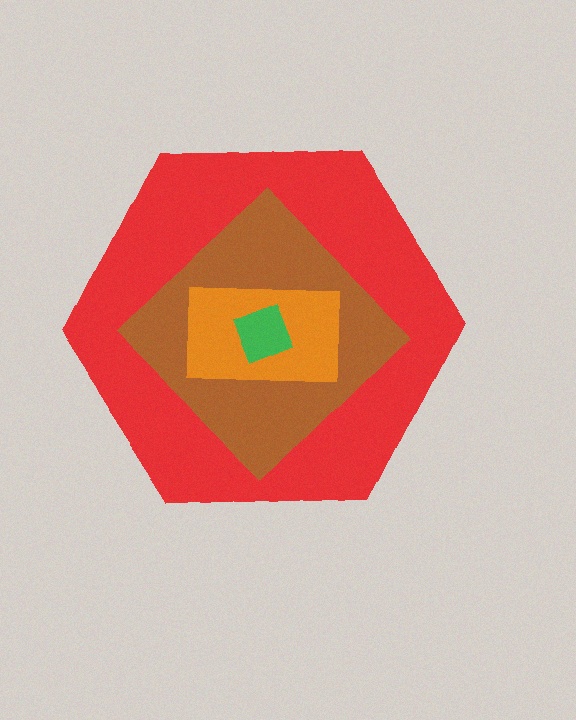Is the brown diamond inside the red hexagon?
Yes.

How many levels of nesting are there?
4.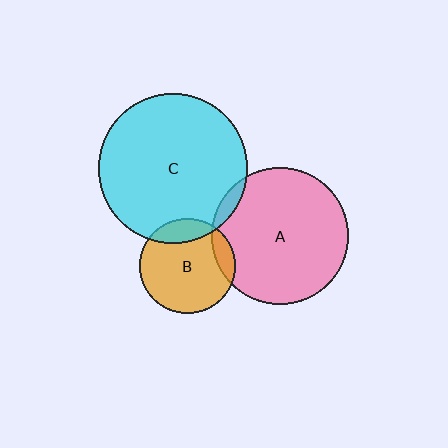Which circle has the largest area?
Circle C (cyan).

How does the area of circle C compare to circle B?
Approximately 2.5 times.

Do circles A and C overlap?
Yes.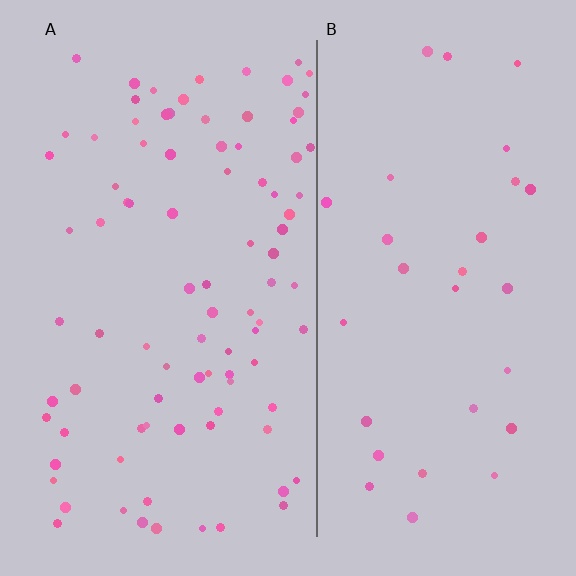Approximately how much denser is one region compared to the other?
Approximately 2.9× — region A over region B.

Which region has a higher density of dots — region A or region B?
A (the left).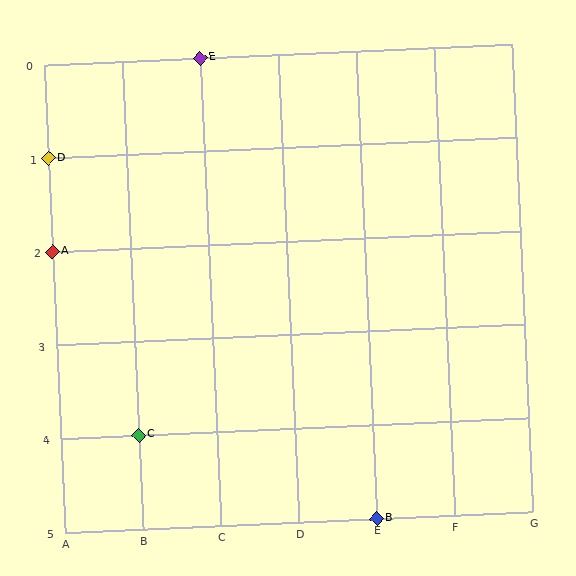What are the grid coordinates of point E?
Point E is at grid coordinates (C, 0).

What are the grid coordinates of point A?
Point A is at grid coordinates (A, 2).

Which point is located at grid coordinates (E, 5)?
Point B is at (E, 5).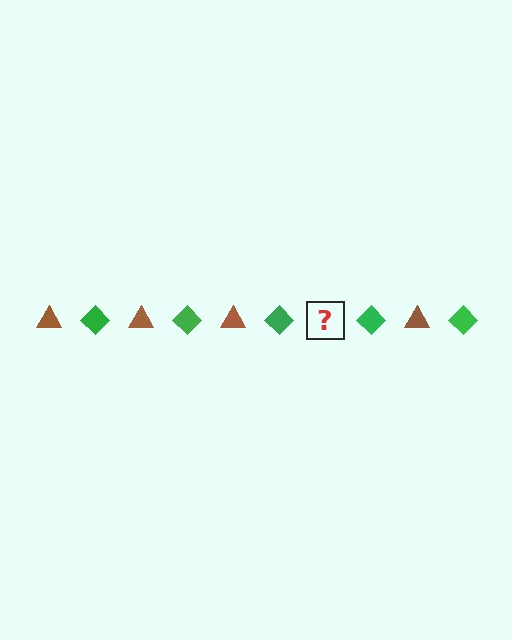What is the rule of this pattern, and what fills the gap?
The rule is that the pattern alternates between brown triangle and green diamond. The gap should be filled with a brown triangle.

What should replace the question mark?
The question mark should be replaced with a brown triangle.